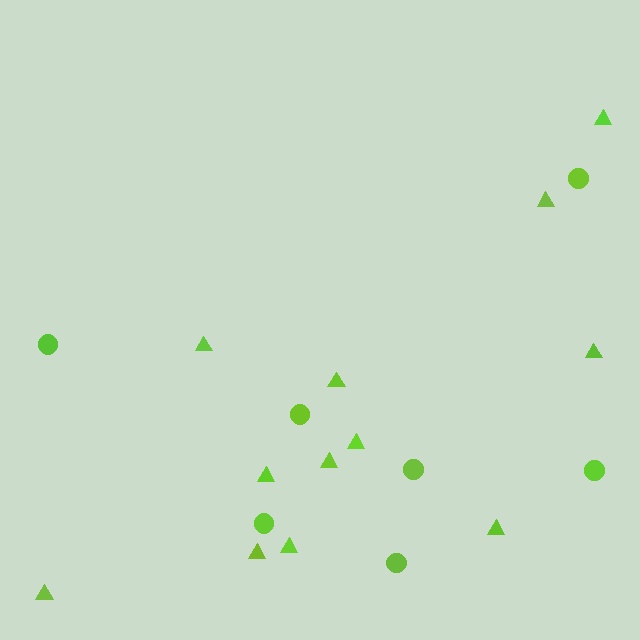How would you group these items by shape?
There are 2 groups: one group of circles (7) and one group of triangles (12).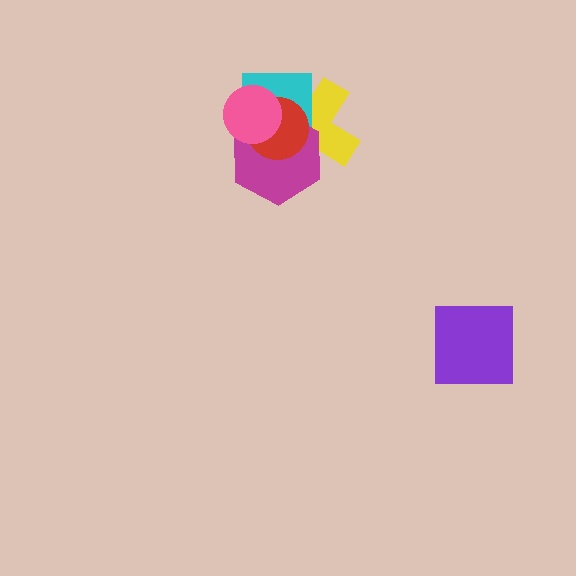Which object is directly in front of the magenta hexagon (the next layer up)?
The red circle is directly in front of the magenta hexagon.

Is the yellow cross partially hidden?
Yes, it is partially covered by another shape.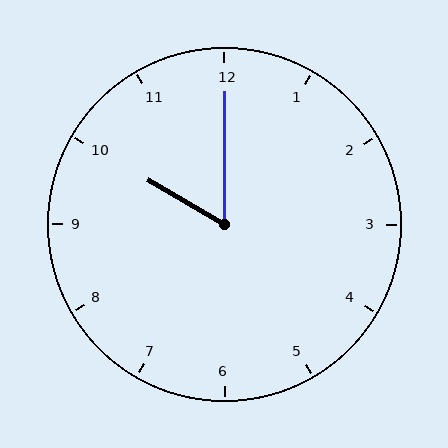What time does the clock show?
10:00.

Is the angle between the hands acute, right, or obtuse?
It is acute.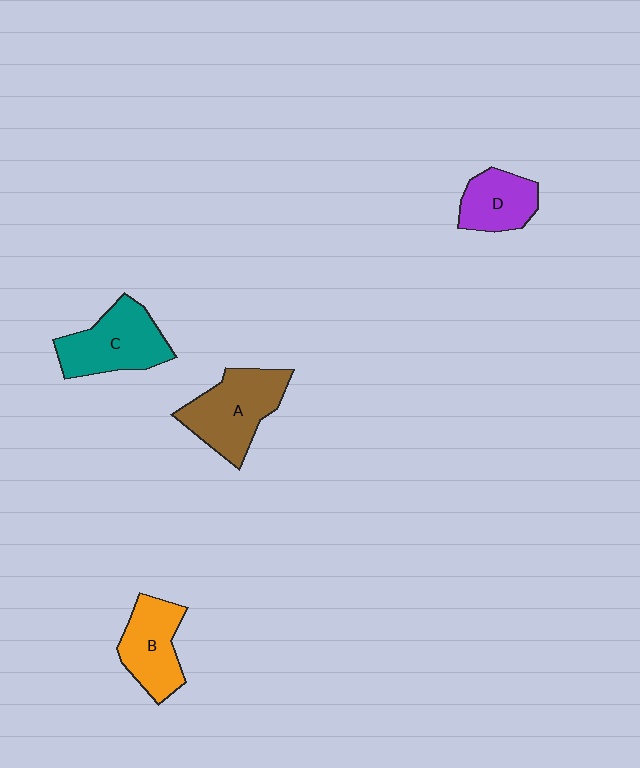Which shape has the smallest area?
Shape D (purple).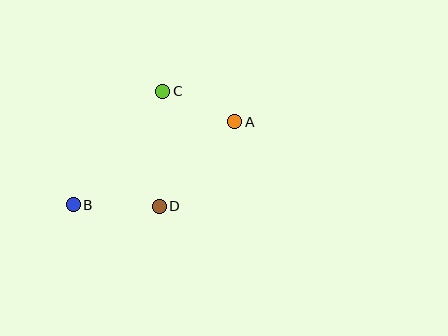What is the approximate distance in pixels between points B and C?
The distance between B and C is approximately 145 pixels.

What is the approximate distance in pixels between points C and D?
The distance between C and D is approximately 115 pixels.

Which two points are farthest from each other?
Points A and B are farthest from each other.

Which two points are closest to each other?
Points A and C are closest to each other.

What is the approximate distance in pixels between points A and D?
The distance between A and D is approximately 113 pixels.